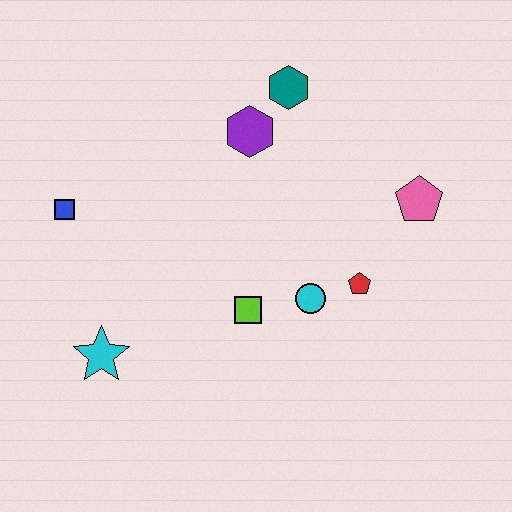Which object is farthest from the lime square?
The teal hexagon is farthest from the lime square.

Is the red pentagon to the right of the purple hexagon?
Yes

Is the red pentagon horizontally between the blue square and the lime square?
No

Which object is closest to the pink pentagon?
The red pentagon is closest to the pink pentagon.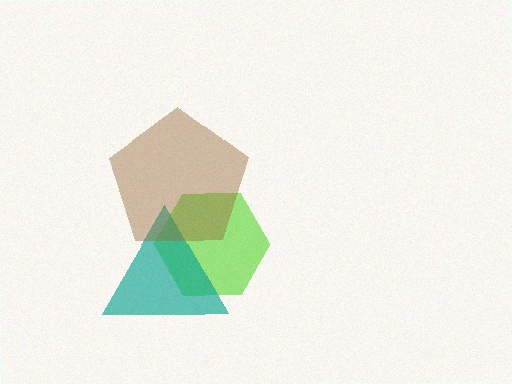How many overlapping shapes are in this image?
There are 3 overlapping shapes in the image.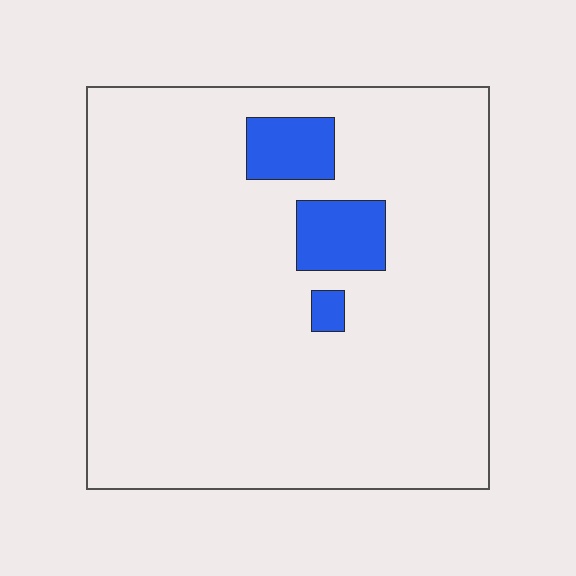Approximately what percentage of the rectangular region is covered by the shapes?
Approximately 10%.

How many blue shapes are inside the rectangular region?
3.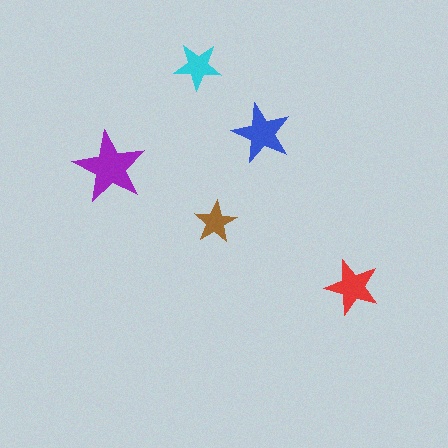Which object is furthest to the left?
The purple star is leftmost.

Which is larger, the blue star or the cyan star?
The blue one.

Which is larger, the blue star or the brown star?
The blue one.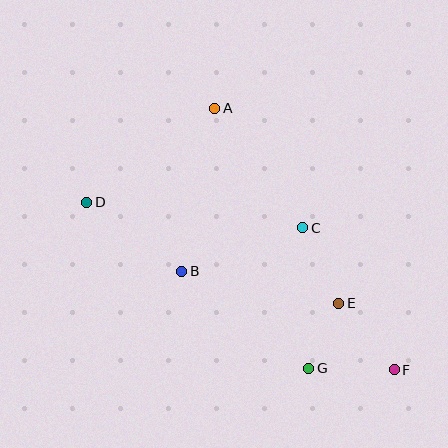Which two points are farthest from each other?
Points D and F are farthest from each other.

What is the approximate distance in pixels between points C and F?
The distance between C and F is approximately 169 pixels.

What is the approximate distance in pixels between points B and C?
The distance between B and C is approximately 128 pixels.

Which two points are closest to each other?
Points E and G are closest to each other.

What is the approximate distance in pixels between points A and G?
The distance between A and G is approximately 277 pixels.